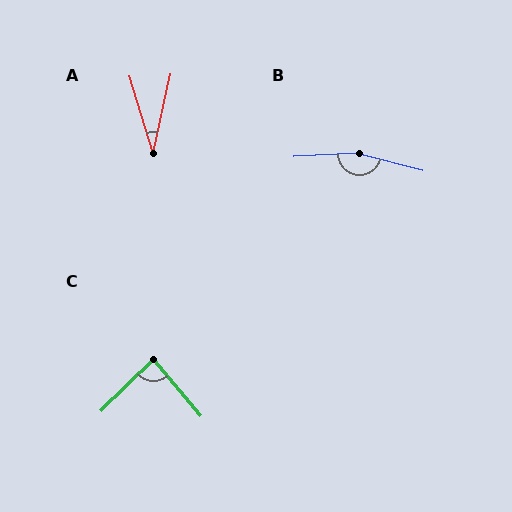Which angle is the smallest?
A, at approximately 29 degrees.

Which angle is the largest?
B, at approximately 163 degrees.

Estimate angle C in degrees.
Approximately 85 degrees.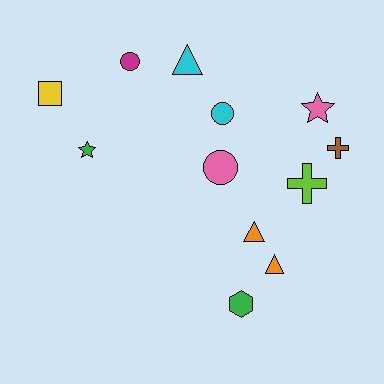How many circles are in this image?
There are 3 circles.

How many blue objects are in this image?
There are no blue objects.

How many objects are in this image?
There are 12 objects.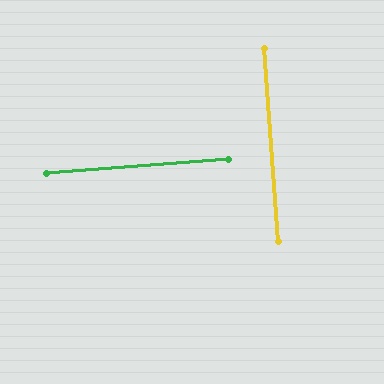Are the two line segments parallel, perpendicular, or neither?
Perpendicular — they meet at approximately 90°.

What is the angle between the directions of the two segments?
Approximately 90 degrees.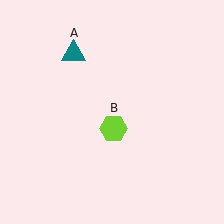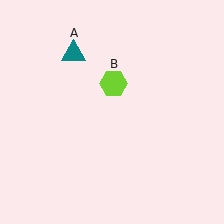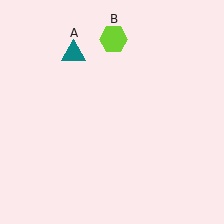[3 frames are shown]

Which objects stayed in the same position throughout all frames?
Teal triangle (object A) remained stationary.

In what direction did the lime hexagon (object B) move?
The lime hexagon (object B) moved up.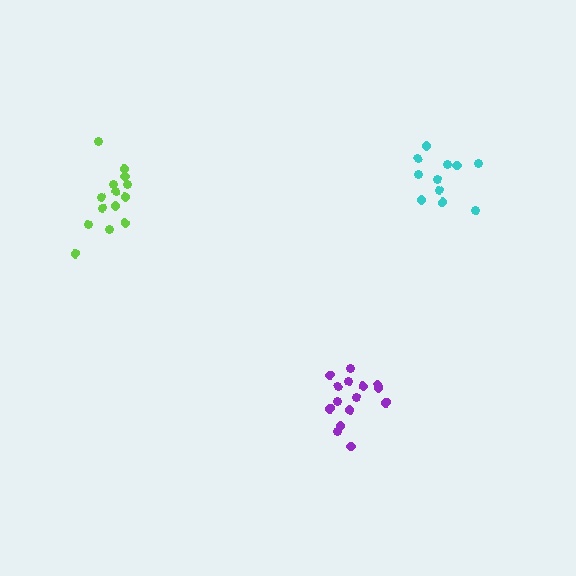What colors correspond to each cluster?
The clusters are colored: purple, lime, cyan.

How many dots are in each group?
Group 1: 15 dots, Group 2: 14 dots, Group 3: 11 dots (40 total).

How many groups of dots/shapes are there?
There are 3 groups.